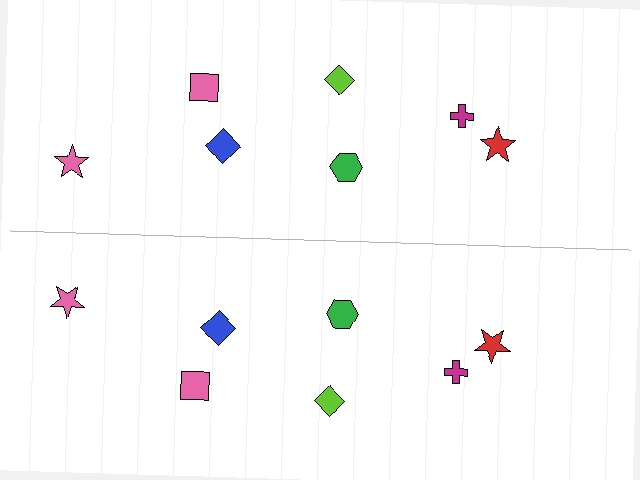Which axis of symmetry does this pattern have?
The pattern has a horizontal axis of symmetry running through the center of the image.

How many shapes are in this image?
There are 14 shapes in this image.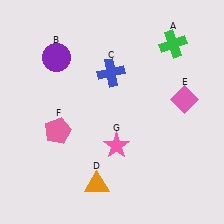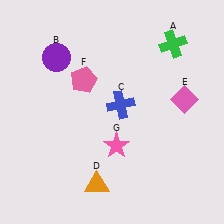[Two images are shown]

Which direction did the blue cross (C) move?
The blue cross (C) moved down.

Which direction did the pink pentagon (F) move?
The pink pentagon (F) moved up.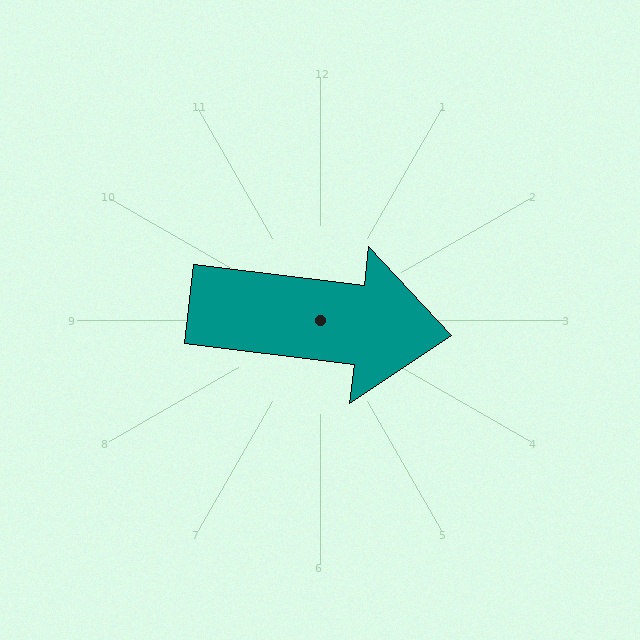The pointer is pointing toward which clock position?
Roughly 3 o'clock.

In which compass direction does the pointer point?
East.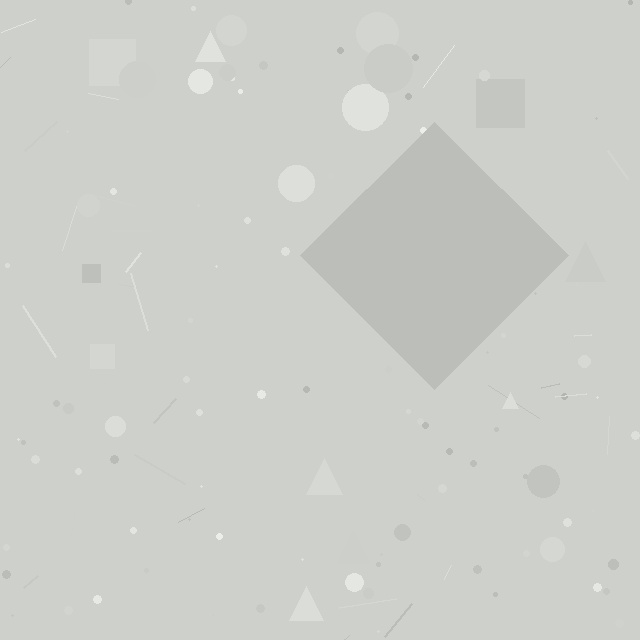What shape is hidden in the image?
A diamond is hidden in the image.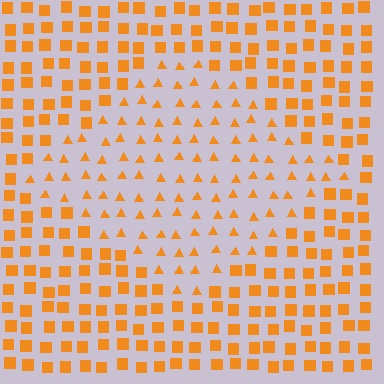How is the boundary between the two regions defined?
The boundary is defined by a change in element shape: triangles inside vs. squares outside. All elements share the same color and spacing.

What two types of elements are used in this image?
The image uses triangles inside the diamond region and squares outside it.